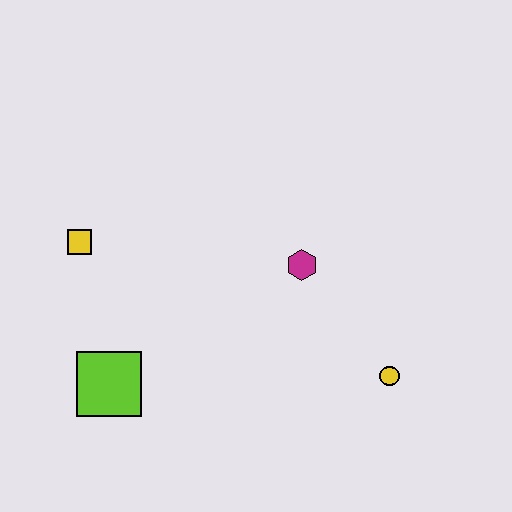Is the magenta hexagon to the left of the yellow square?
No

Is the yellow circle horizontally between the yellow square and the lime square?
No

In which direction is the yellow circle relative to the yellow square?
The yellow circle is to the right of the yellow square.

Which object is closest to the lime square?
The yellow square is closest to the lime square.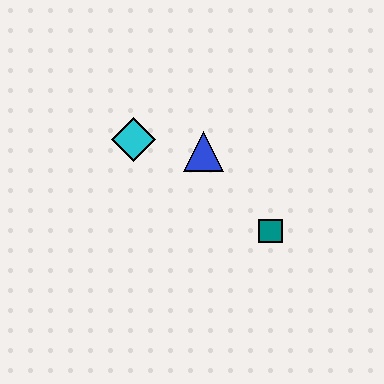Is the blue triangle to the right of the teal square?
No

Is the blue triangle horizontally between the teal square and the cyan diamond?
Yes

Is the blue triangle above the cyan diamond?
No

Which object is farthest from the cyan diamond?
The teal square is farthest from the cyan diamond.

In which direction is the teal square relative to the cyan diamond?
The teal square is to the right of the cyan diamond.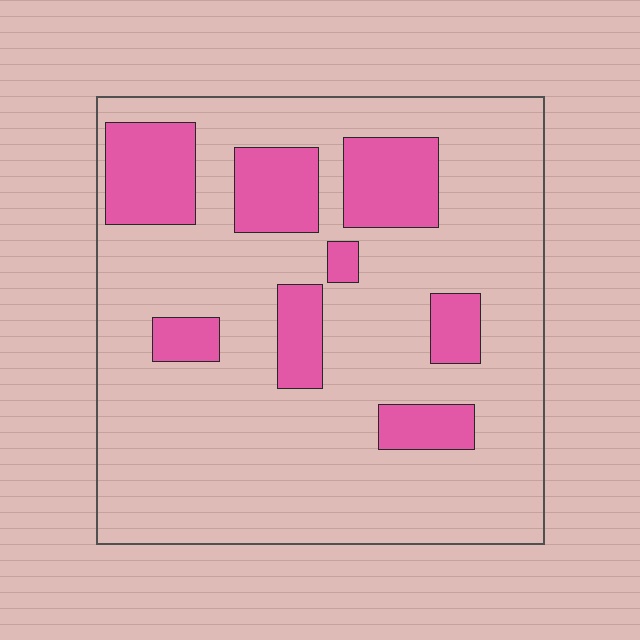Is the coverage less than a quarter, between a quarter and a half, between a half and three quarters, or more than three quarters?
Less than a quarter.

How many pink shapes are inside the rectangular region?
8.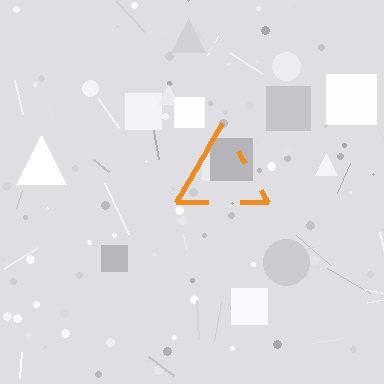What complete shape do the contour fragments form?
The contour fragments form a triangle.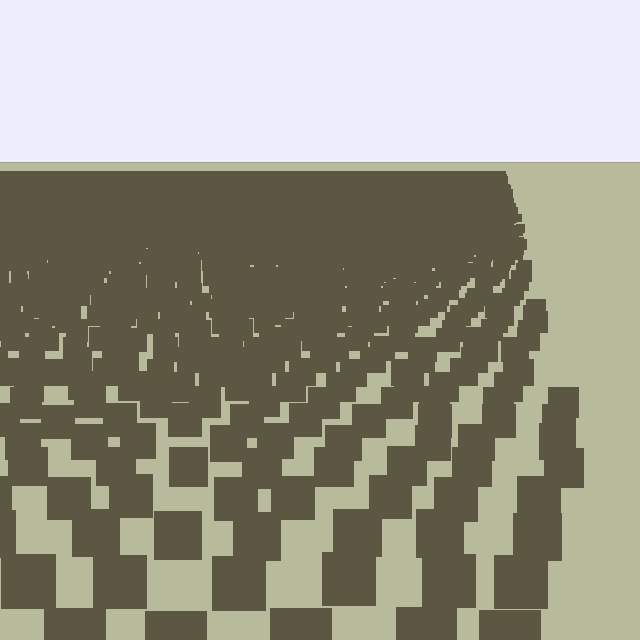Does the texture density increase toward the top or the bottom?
Density increases toward the top.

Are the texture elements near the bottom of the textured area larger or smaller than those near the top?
Larger. Near the bottom, elements are closer to the viewer and appear at a bigger on-screen size.